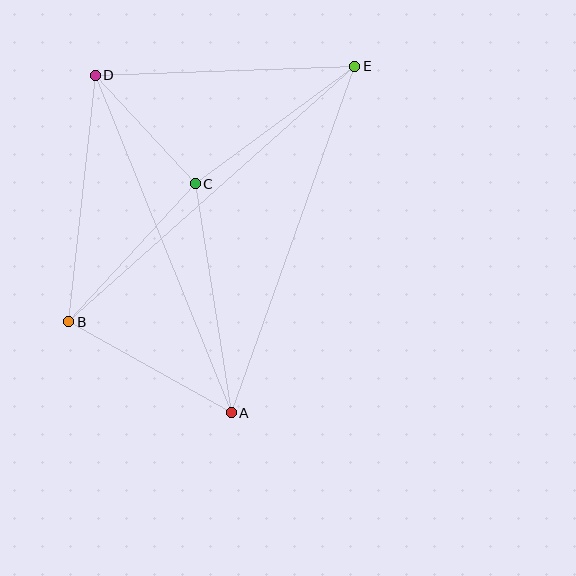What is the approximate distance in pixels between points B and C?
The distance between B and C is approximately 187 pixels.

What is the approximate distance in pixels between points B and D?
The distance between B and D is approximately 248 pixels.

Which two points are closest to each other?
Points C and D are closest to each other.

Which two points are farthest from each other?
Points B and E are farthest from each other.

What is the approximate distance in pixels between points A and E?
The distance between A and E is approximately 368 pixels.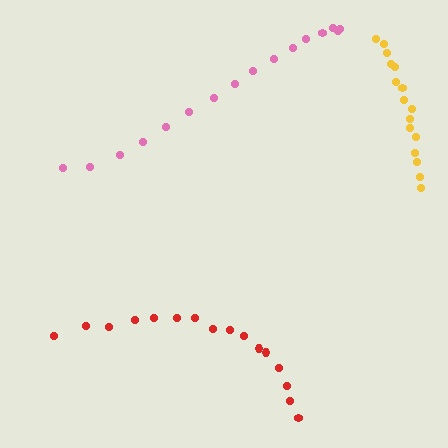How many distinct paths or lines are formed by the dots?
There are 3 distinct paths.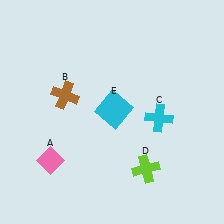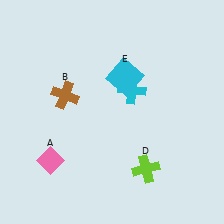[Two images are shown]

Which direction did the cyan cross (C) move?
The cyan cross (C) moved up.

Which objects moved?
The objects that moved are: the cyan cross (C), the cyan square (E).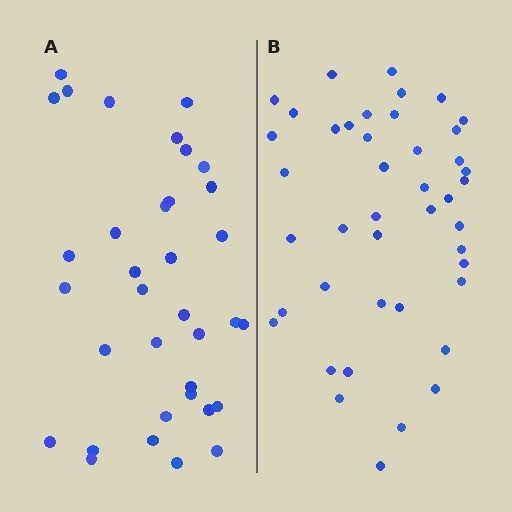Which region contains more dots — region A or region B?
Region B (the right region) has more dots.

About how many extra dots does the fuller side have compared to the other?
Region B has roughly 8 or so more dots than region A.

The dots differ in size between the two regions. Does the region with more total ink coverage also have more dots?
No. Region A has more total ink coverage because its dots are larger, but region B actually contains more individual dots. Total area can be misleading — the number of items is what matters here.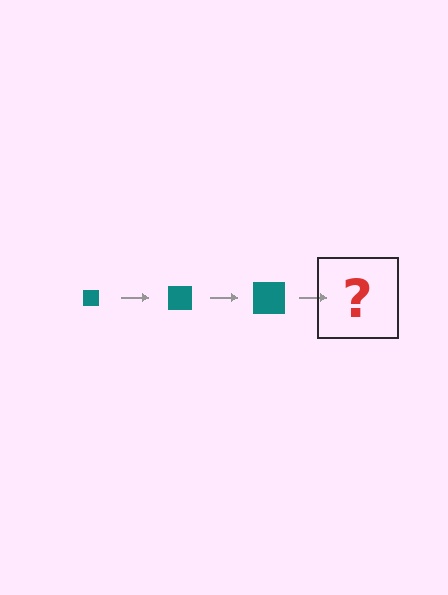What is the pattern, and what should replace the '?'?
The pattern is that the square gets progressively larger each step. The '?' should be a teal square, larger than the previous one.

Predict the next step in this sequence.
The next step is a teal square, larger than the previous one.